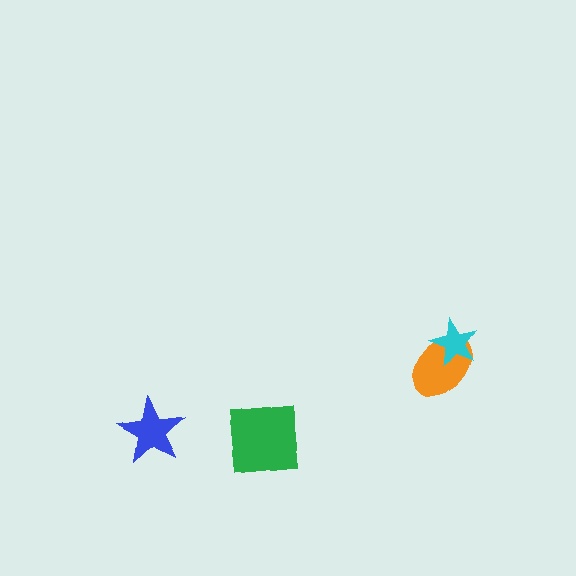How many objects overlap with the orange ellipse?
1 object overlaps with the orange ellipse.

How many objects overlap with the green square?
0 objects overlap with the green square.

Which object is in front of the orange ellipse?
The cyan star is in front of the orange ellipse.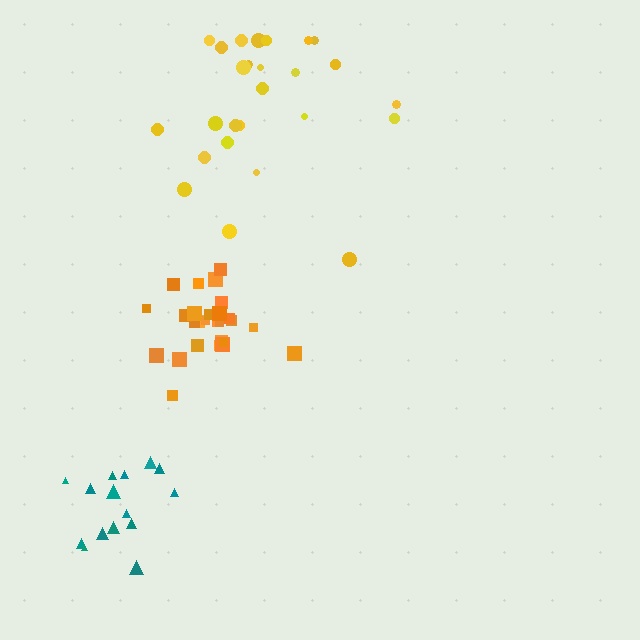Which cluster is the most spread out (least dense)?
Yellow.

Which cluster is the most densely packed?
Orange.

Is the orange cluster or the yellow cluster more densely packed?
Orange.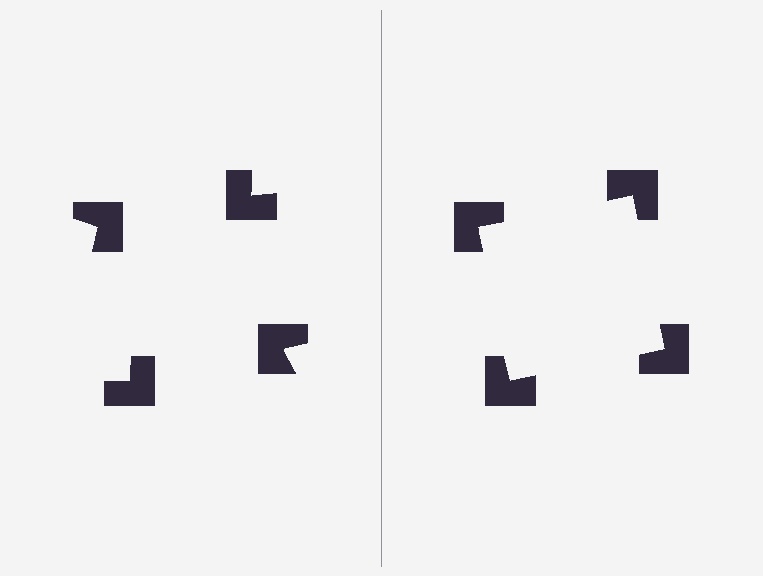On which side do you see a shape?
An illusory square appears on the right side. On the left side the wedge cuts are rotated, so no coherent shape forms.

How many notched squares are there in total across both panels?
8 — 4 on each side.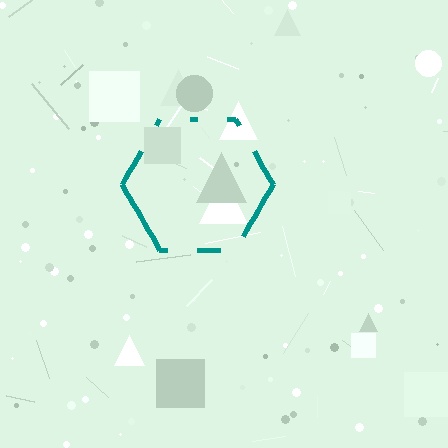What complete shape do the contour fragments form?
The contour fragments form a hexagon.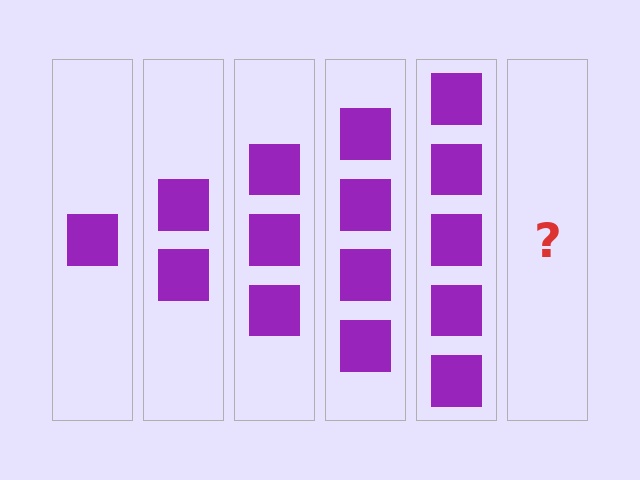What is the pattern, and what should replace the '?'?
The pattern is that each step adds one more square. The '?' should be 6 squares.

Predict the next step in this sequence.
The next step is 6 squares.